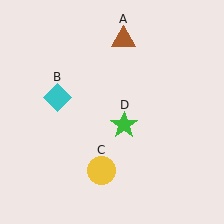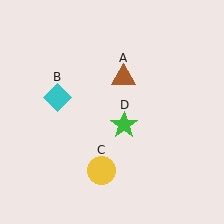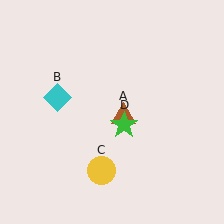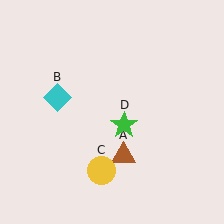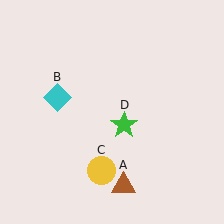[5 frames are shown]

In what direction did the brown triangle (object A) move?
The brown triangle (object A) moved down.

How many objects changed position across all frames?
1 object changed position: brown triangle (object A).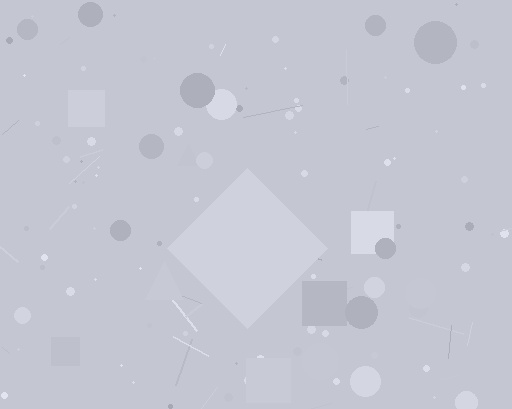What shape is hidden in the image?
A diamond is hidden in the image.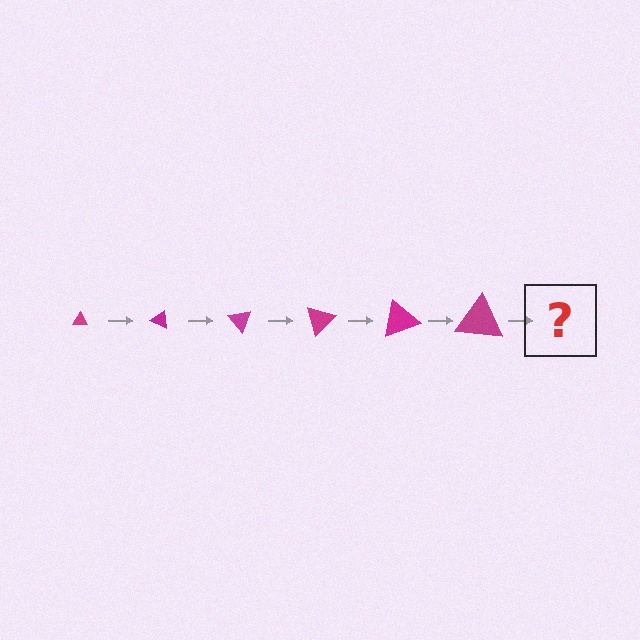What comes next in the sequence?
The next element should be a triangle, larger than the previous one and rotated 150 degrees from the start.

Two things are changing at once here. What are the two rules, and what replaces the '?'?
The two rules are that the triangle grows larger each step and it rotates 25 degrees each step. The '?' should be a triangle, larger than the previous one and rotated 150 degrees from the start.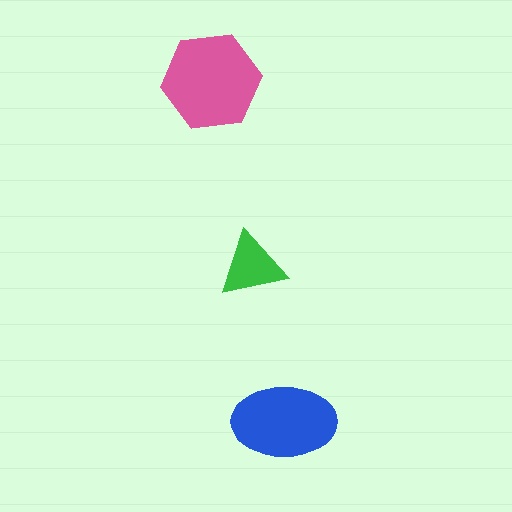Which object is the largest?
The pink hexagon.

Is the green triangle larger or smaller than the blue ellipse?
Smaller.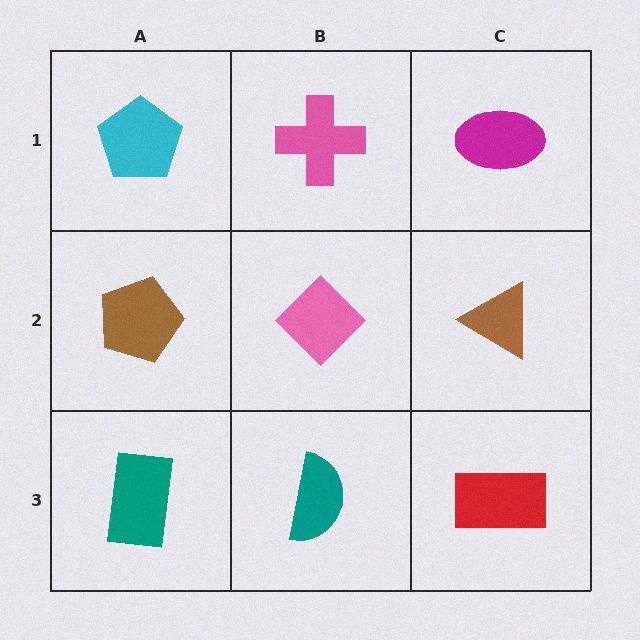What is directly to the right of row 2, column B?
A brown triangle.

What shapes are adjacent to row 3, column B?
A pink diamond (row 2, column B), a teal rectangle (row 3, column A), a red rectangle (row 3, column C).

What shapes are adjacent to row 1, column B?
A pink diamond (row 2, column B), a cyan pentagon (row 1, column A), a magenta ellipse (row 1, column C).